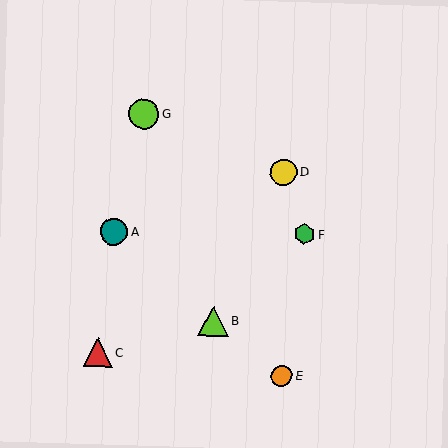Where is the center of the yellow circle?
The center of the yellow circle is at (284, 172).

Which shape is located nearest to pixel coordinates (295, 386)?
The orange circle (labeled E) at (282, 376) is nearest to that location.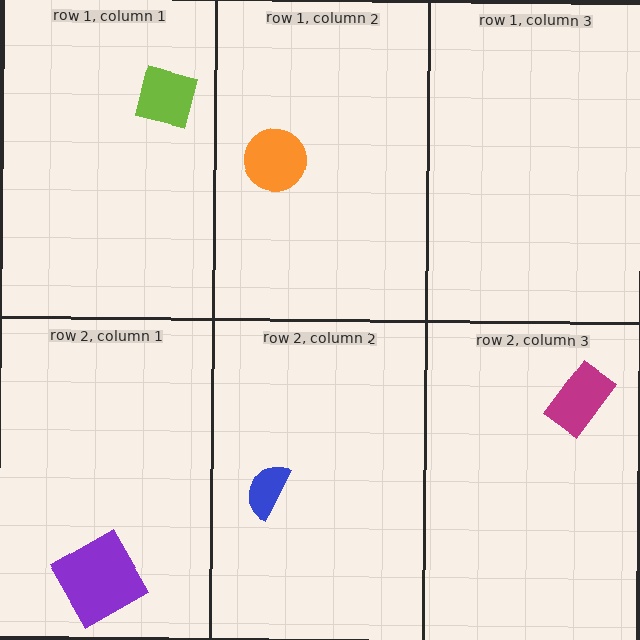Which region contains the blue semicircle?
The row 2, column 2 region.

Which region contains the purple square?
The row 2, column 1 region.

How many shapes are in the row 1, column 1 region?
1.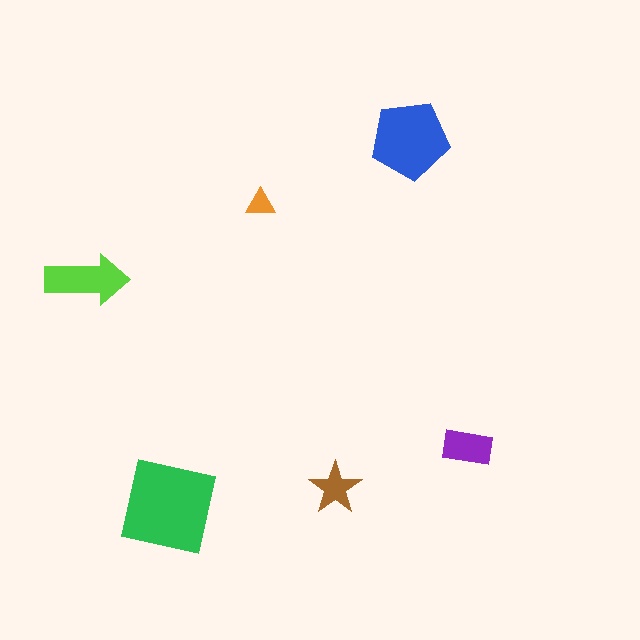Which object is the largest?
The green square.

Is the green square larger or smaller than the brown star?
Larger.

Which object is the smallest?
The orange triangle.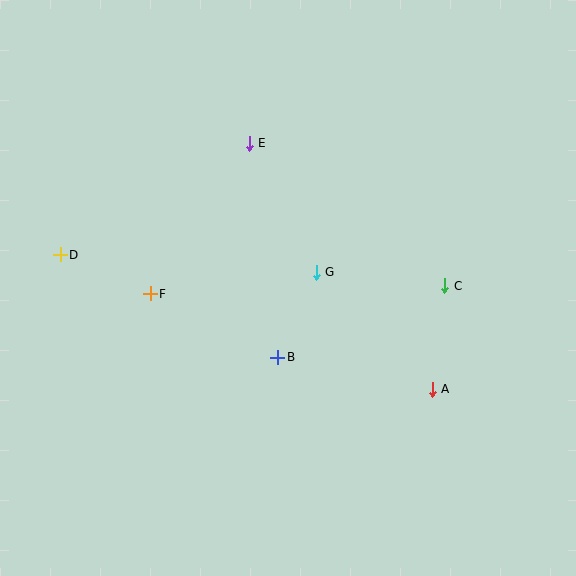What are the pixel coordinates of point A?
Point A is at (432, 389).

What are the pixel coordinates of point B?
Point B is at (278, 357).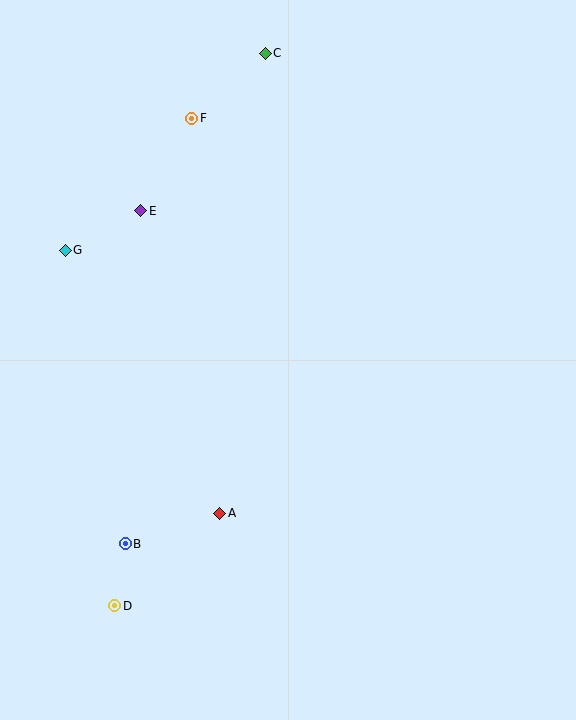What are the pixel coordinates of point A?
Point A is at (220, 513).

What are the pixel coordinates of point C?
Point C is at (265, 53).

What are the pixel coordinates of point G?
Point G is at (65, 250).